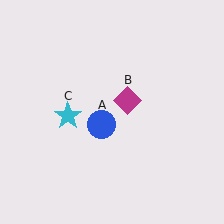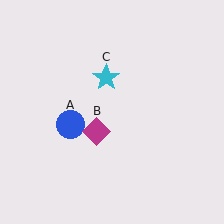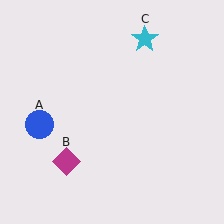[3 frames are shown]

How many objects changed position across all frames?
3 objects changed position: blue circle (object A), magenta diamond (object B), cyan star (object C).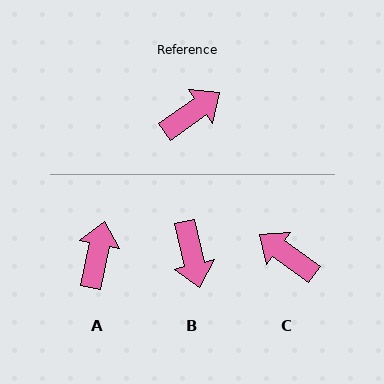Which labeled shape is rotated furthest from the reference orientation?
B, about 112 degrees away.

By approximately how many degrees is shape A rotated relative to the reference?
Approximately 43 degrees counter-clockwise.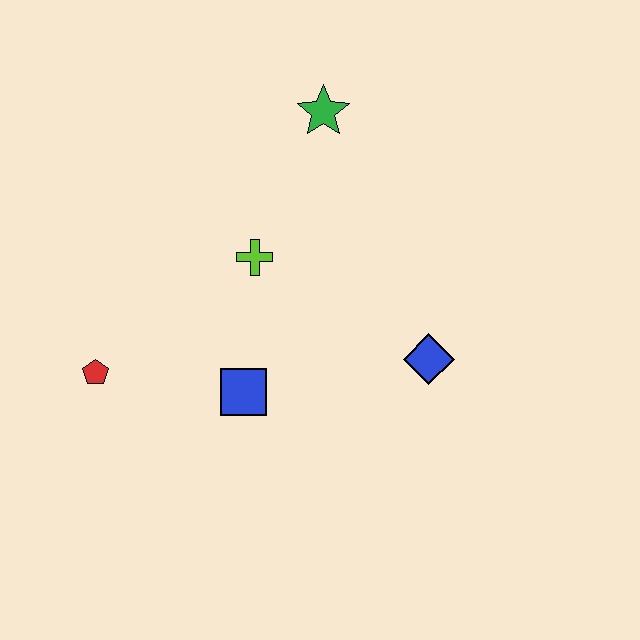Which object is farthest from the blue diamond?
The red pentagon is farthest from the blue diamond.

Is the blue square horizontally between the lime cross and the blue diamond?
No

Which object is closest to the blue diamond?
The blue square is closest to the blue diamond.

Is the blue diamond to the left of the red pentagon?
No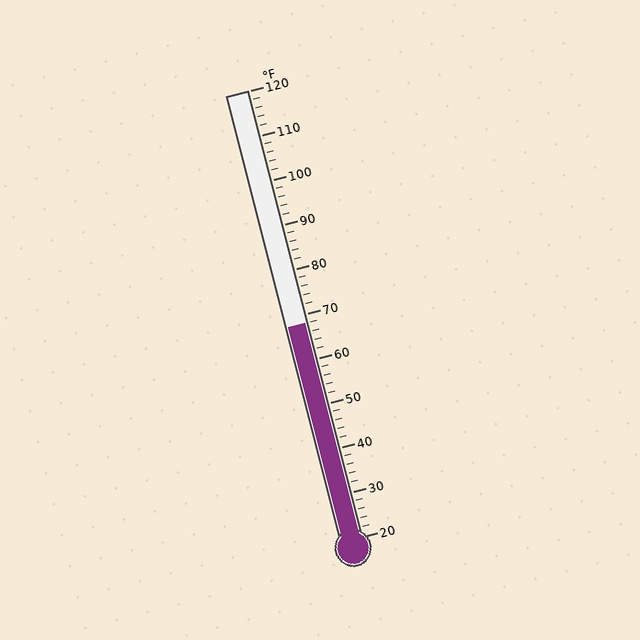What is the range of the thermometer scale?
The thermometer scale ranges from 20°F to 120°F.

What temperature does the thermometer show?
The thermometer shows approximately 68°F.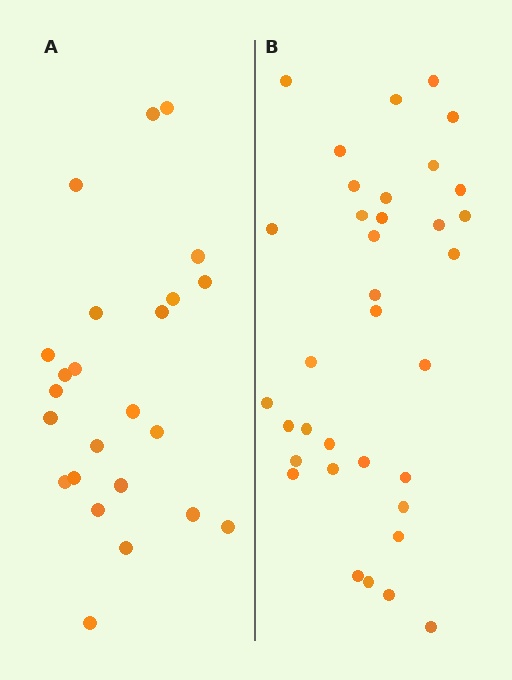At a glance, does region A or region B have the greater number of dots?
Region B (the right region) has more dots.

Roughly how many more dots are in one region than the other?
Region B has roughly 12 or so more dots than region A.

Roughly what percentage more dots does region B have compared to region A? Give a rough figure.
About 45% more.